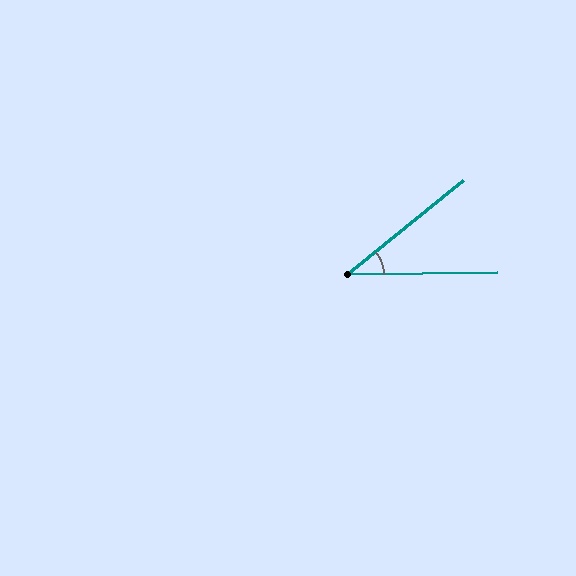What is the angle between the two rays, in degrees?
Approximately 38 degrees.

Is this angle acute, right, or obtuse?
It is acute.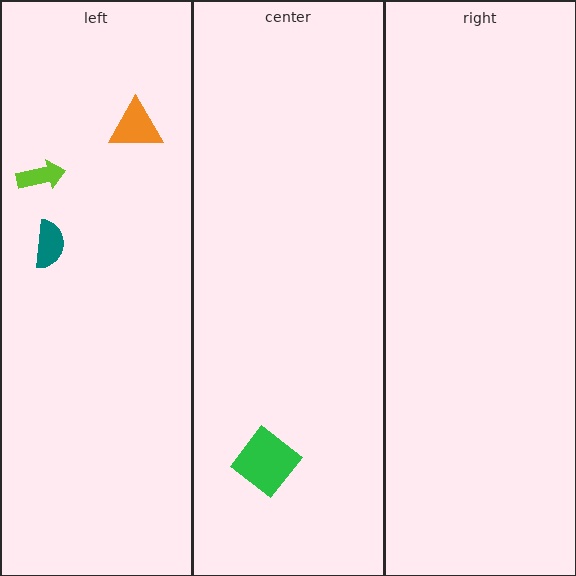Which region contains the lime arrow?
The left region.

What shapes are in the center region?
The green diamond.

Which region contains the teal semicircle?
The left region.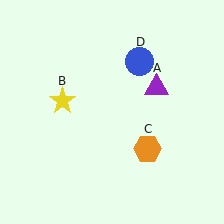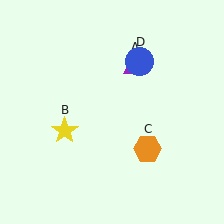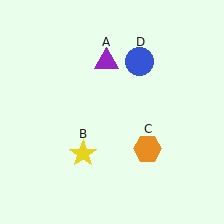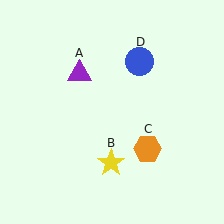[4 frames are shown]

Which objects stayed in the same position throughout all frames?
Orange hexagon (object C) and blue circle (object D) remained stationary.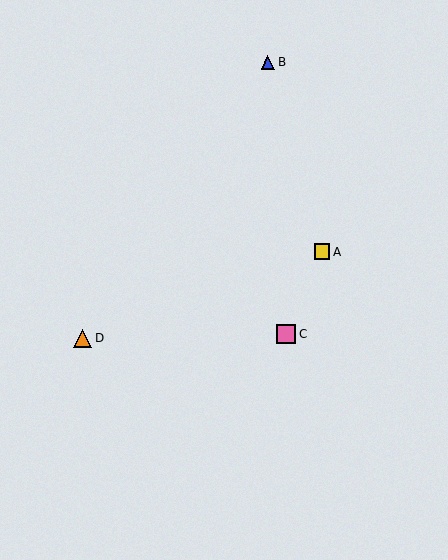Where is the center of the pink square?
The center of the pink square is at (286, 334).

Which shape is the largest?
The pink square (labeled C) is the largest.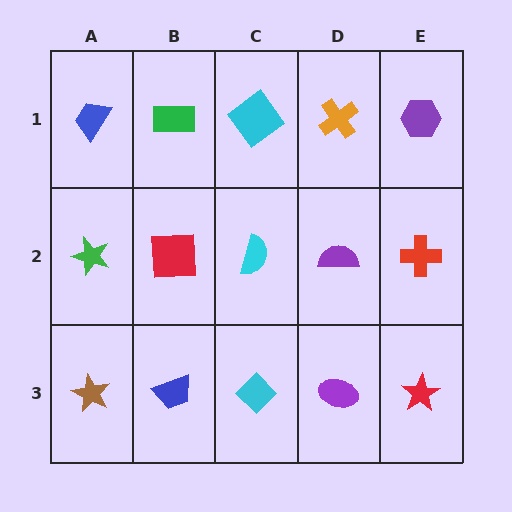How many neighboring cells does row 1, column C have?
3.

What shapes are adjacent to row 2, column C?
A cyan diamond (row 1, column C), a cyan diamond (row 3, column C), a red square (row 2, column B), a purple semicircle (row 2, column D).